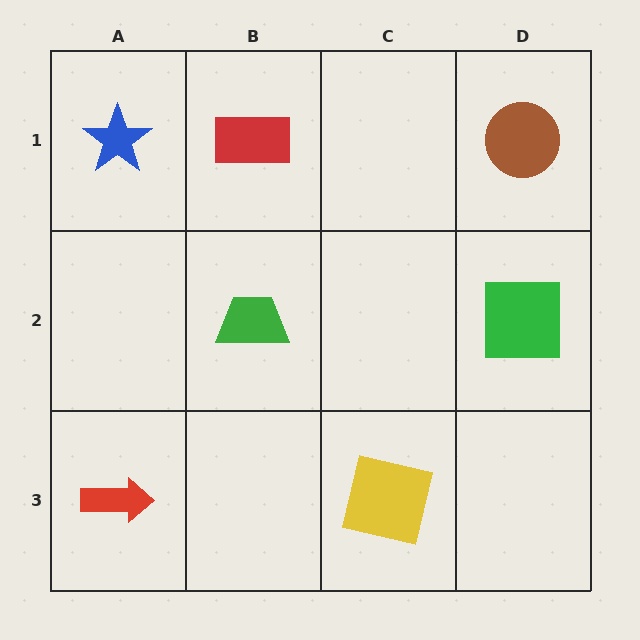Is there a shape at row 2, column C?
No, that cell is empty.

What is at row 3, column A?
A red arrow.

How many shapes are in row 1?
3 shapes.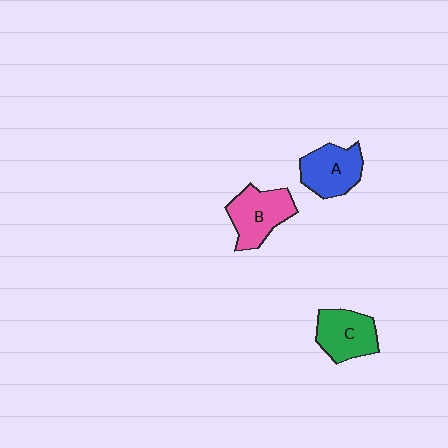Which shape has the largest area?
Shape B (pink).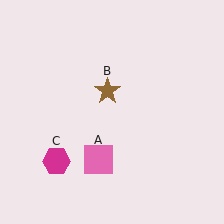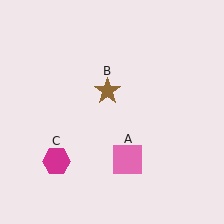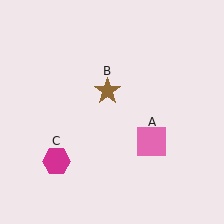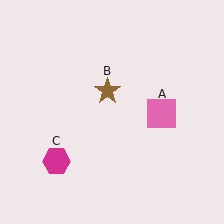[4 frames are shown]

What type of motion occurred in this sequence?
The pink square (object A) rotated counterclockwise around the center of the scene.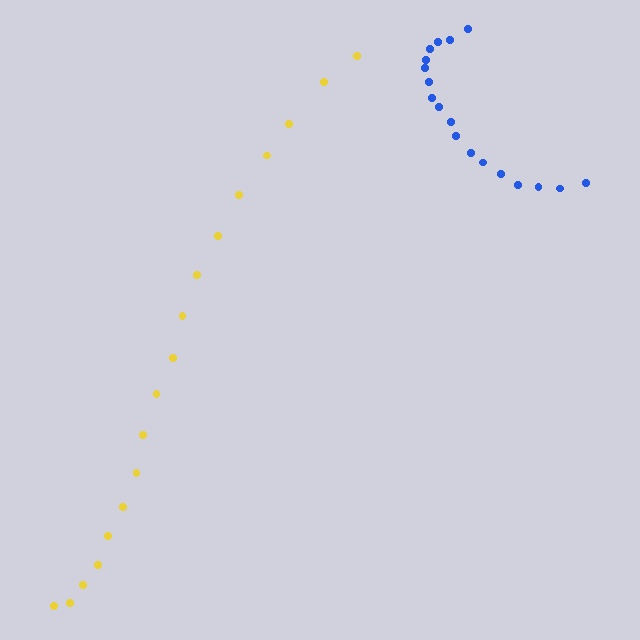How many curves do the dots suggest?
There are 2 distinct paths.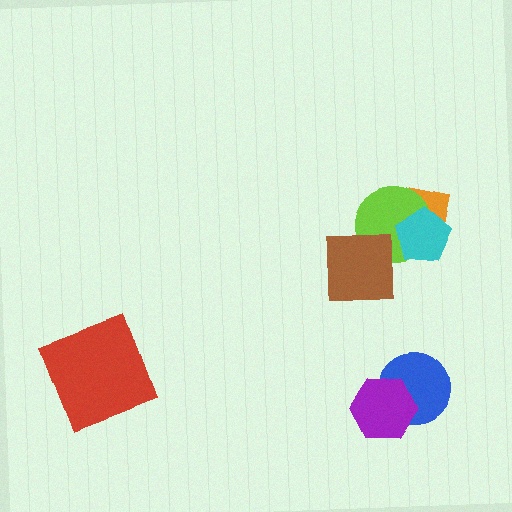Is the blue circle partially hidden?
Yes, it is partially covered by another shape.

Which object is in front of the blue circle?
The purple hexagon is in front of the blue circle.